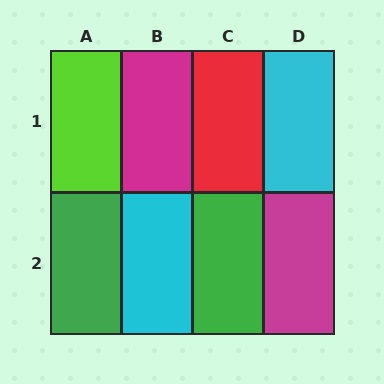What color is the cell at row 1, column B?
Magenta.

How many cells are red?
1 cell is red.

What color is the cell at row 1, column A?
Lime.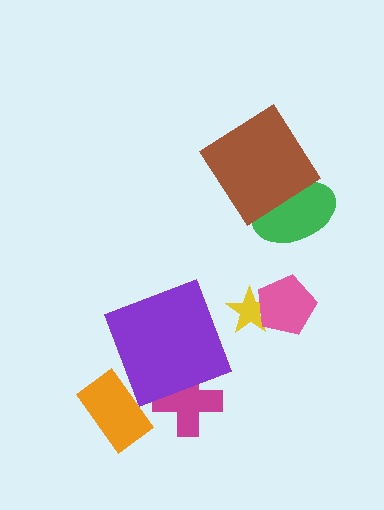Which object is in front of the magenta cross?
The purple square is in front of the magenta cross.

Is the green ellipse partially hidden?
Yes, it is partially covered by another shape.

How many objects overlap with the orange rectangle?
0 objects overlap with the orange rectangle.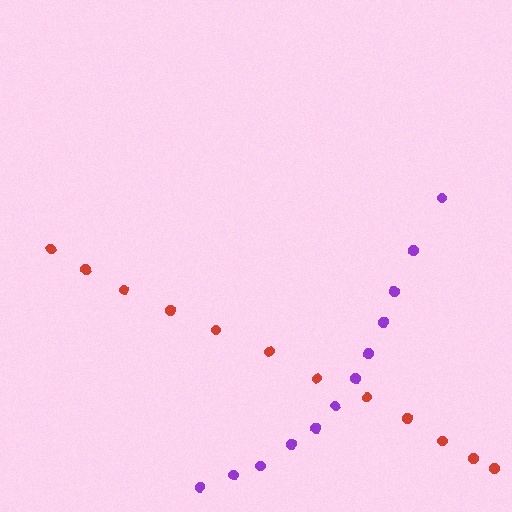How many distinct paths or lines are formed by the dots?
There are 2 distinct paths.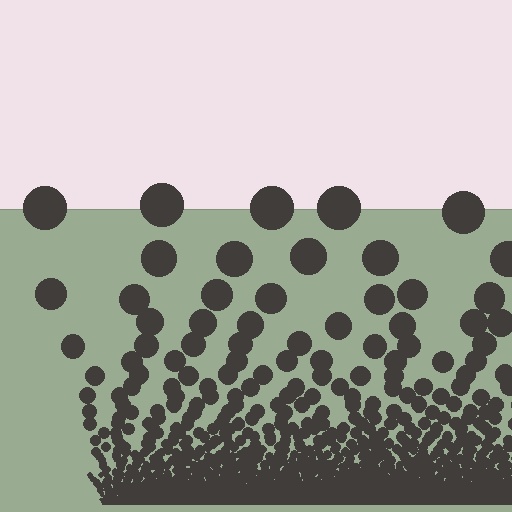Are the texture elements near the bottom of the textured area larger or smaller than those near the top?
Smaller. The gradient is inverted — elements near the bottom are smaller and denser.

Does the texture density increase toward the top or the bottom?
Density increases toward the bottom.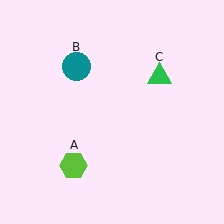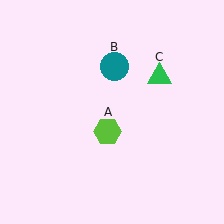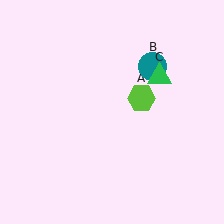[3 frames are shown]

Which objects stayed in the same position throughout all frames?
Green triangle (object C) remained stationary.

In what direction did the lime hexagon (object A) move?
The lime hexagon (object A) moved up and to the right.